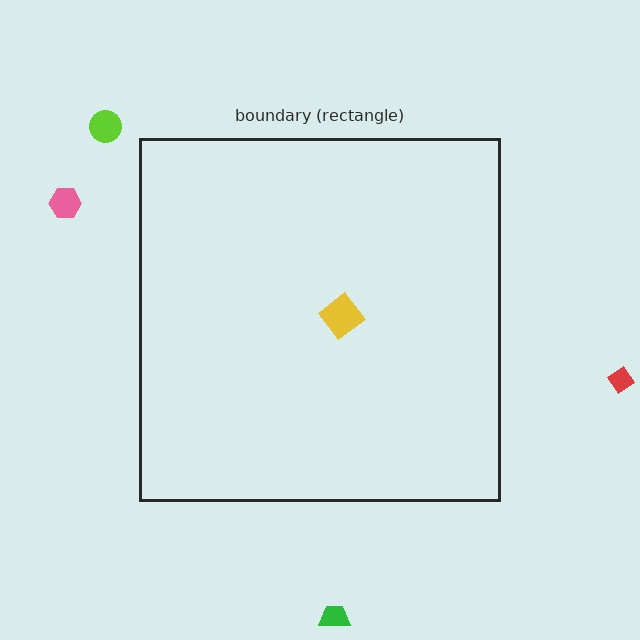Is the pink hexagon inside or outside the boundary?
Outside.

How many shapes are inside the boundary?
1 inside, 4 outside.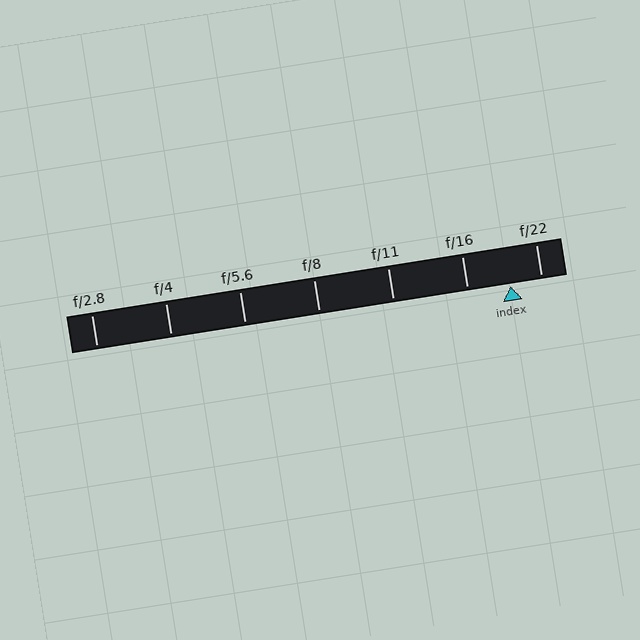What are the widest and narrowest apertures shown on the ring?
The widest aperture shown is f/2.8 and the narrowest is f/22.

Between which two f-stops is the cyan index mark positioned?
The index mark is between f/16 and f/22.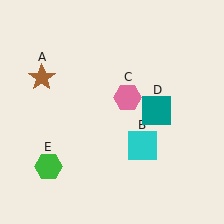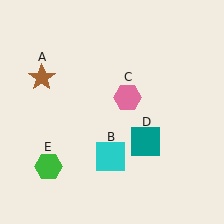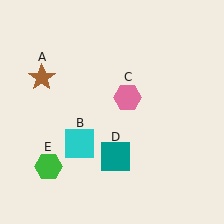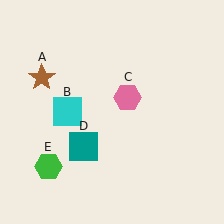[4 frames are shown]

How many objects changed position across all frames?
2 objects changed position: cyan square (object B), teal square (object D).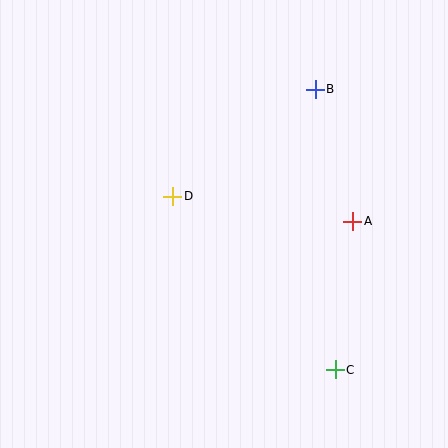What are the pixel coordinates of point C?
Point C is at (335, 370).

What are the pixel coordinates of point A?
Point A is at (353, 221).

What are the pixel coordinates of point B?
Point B is at (315, 89).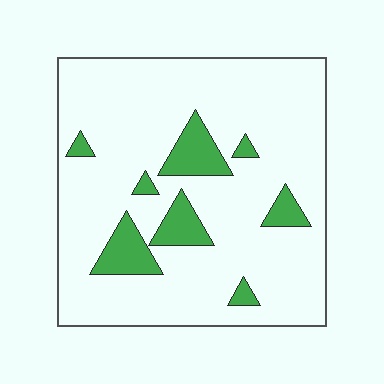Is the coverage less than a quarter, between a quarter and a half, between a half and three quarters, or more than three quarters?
Less than a quarter.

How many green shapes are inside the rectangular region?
8.